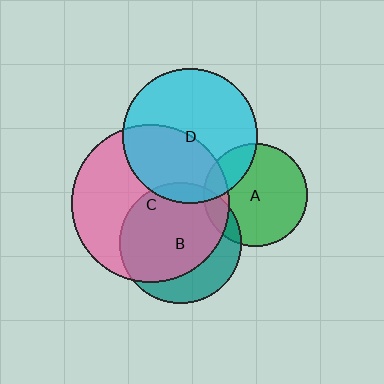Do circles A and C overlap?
Yes.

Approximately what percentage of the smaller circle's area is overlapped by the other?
Approximately 15%.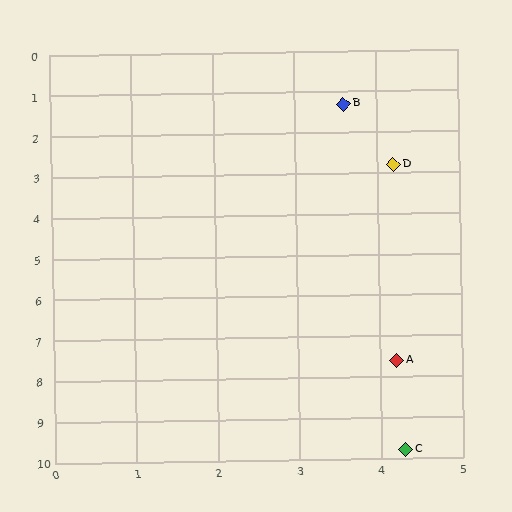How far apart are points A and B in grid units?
Points A and B are about 6.3 grid units apart.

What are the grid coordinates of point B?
Point B is at approximately (3.6, 1.3).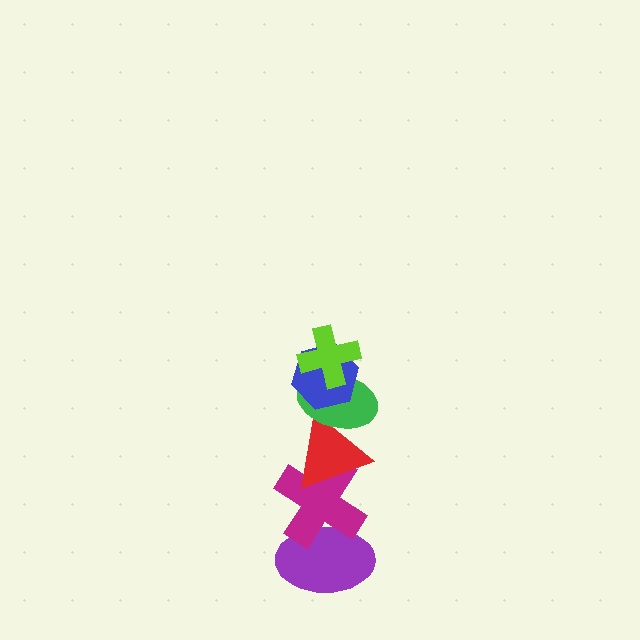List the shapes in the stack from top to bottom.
From top to bottom: the lime cross, the blue hexagon, the green ellipse, the red triangle, the magenta cross, the purple ellipse.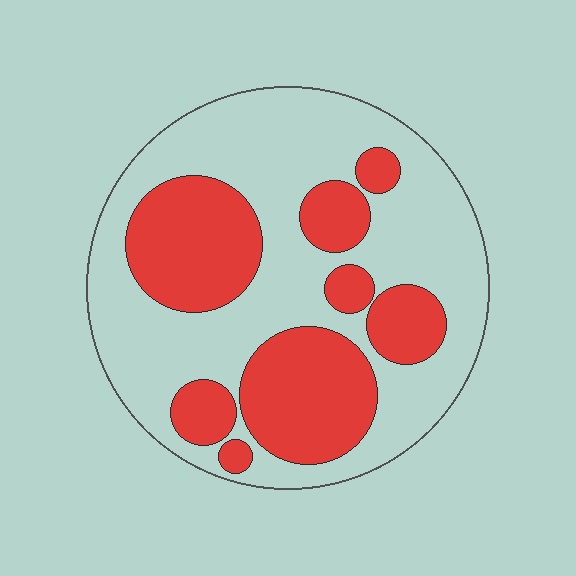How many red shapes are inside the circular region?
8.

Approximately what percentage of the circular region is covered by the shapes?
Approximately 35%.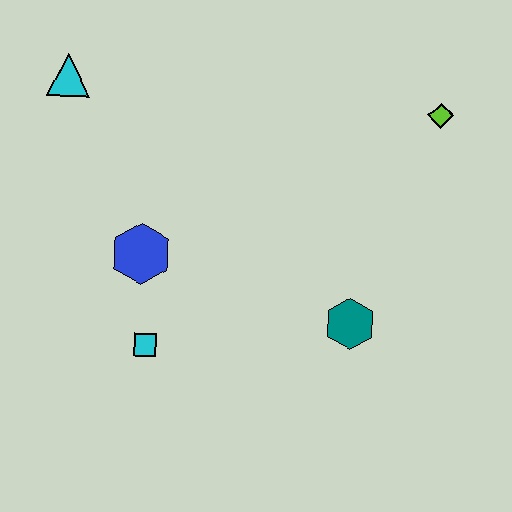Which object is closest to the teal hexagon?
The cyan square is closest to the teal hexagon.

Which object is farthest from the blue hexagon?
The lime diamond is farthest from the blue hexagon.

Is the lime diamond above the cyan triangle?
No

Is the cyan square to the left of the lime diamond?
Yes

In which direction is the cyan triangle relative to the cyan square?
The cyan triangle is above the cyan square.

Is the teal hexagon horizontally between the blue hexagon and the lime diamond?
Yes